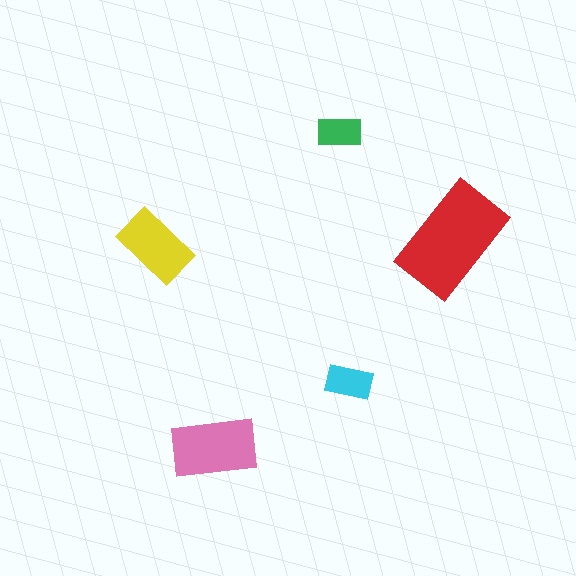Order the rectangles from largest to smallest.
the red one, the pink one, the yellow one, the cyan one, the green one.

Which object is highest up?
The green rectangle is topmost.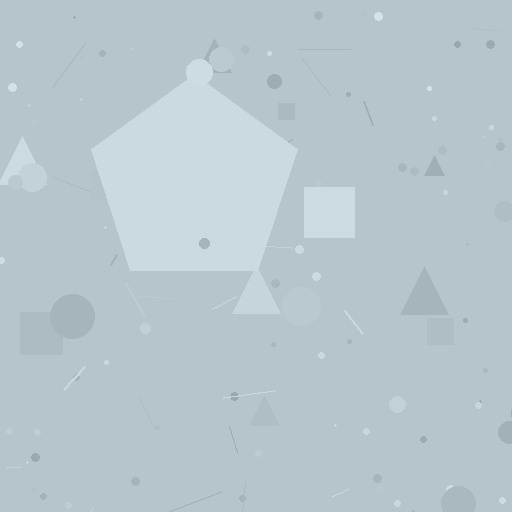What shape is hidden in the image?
A pentagon is hidden in the image.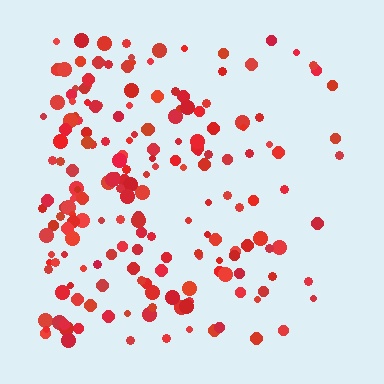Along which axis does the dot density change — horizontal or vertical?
Horizontal.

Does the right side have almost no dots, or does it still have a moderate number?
Still a moderate number, just noticeably fewer than the left.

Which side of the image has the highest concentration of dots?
The left.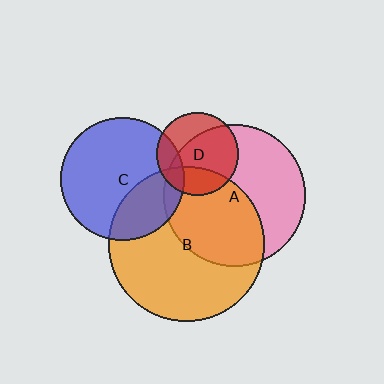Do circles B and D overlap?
Yes.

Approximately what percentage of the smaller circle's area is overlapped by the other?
Approximately 25%.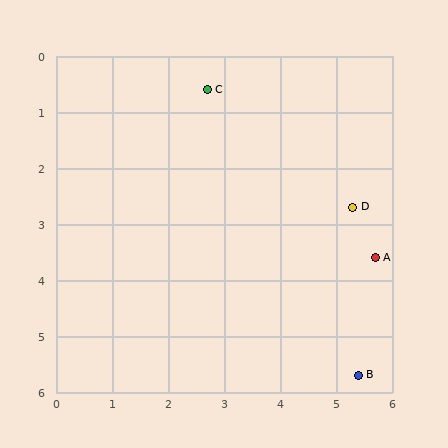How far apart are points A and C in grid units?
Points A and C are about 4.2 grid units apart.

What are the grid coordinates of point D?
Point D is at approximately (5.3, 2.7).